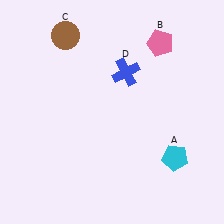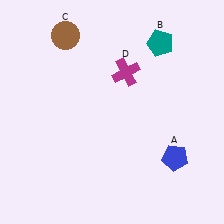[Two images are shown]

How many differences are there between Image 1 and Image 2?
There are 3 differences between the two images.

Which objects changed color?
A changed from cyan to blue. B changed from pink to teal. D changed from blue to magenta.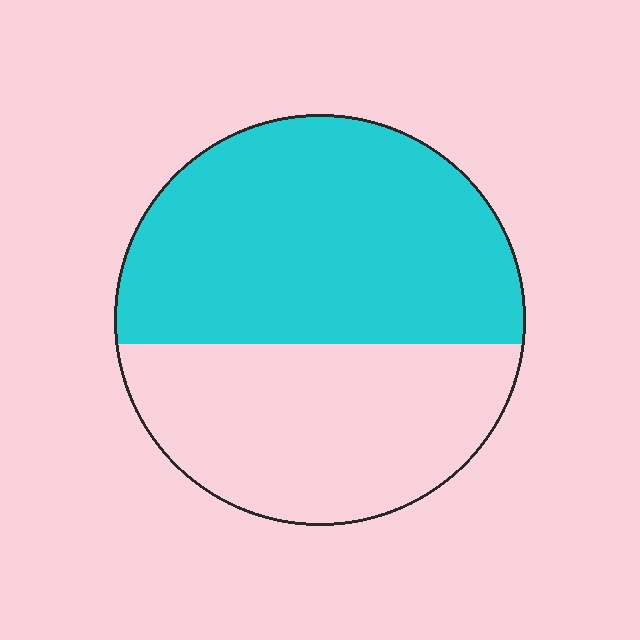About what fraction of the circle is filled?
About three fifths (3/5).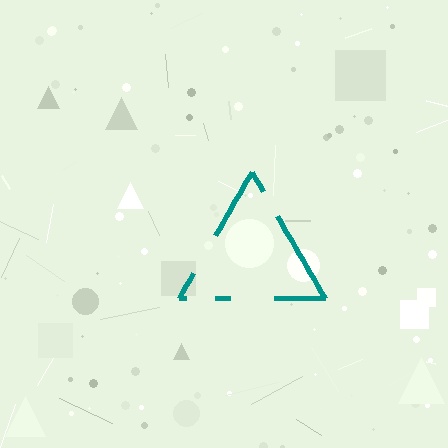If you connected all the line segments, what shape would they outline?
They would outline a triangle.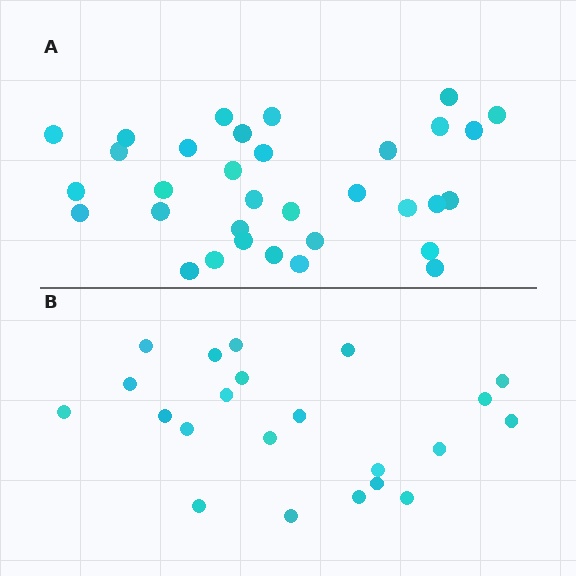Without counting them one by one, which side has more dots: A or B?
Region A (the top region) has more dots.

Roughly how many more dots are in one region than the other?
Region A has roughly 12 or so more dots than region B.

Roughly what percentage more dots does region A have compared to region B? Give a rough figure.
About 50% more.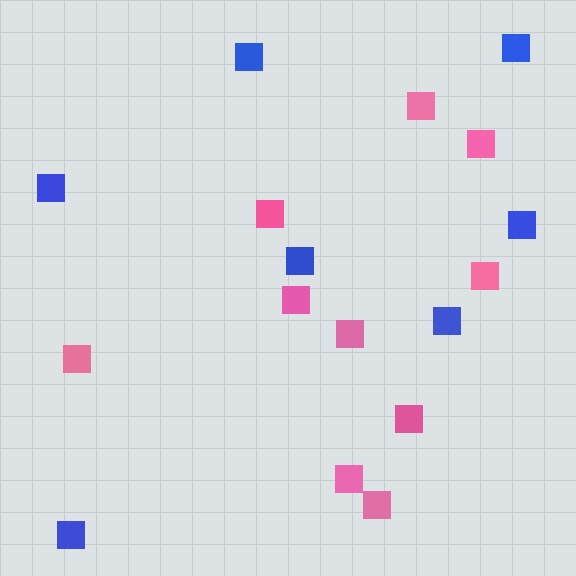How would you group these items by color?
There are 2 groups: one group of blue squares (7) and one group of pink squares (10).